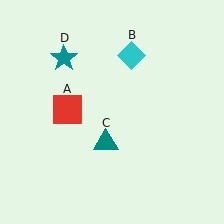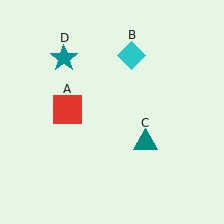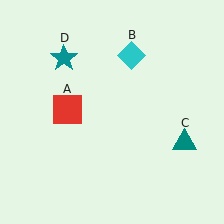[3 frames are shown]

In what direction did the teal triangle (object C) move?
The teal triangle (object C) moved right.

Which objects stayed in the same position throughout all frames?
Red square (object A) and cyan diamond (object B) and teal star (object D) remained stationary.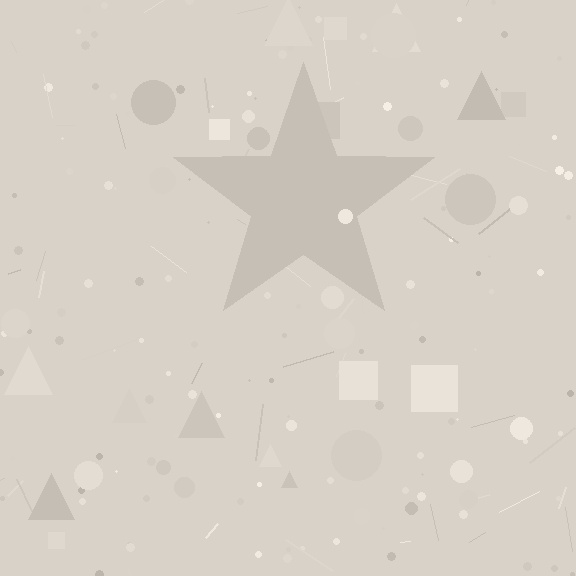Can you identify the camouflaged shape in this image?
The camouflaged shape is a star.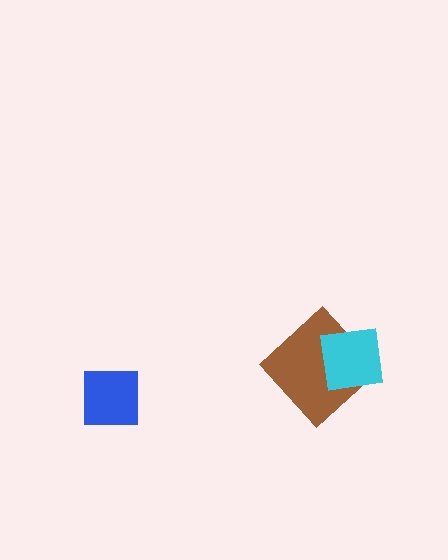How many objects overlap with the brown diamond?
1 object overlaps with the brown diamond.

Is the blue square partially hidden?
No, no other shape covers it.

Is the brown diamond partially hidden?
Yes, it is partially covered by another shape.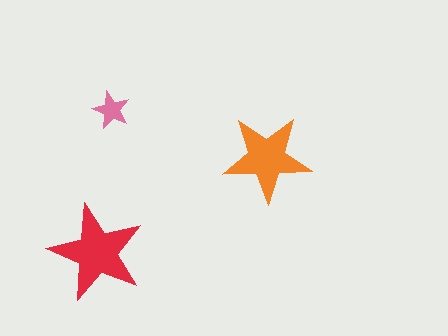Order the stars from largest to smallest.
the red one, the orange one, the pink one.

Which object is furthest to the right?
The orange star is rightmost.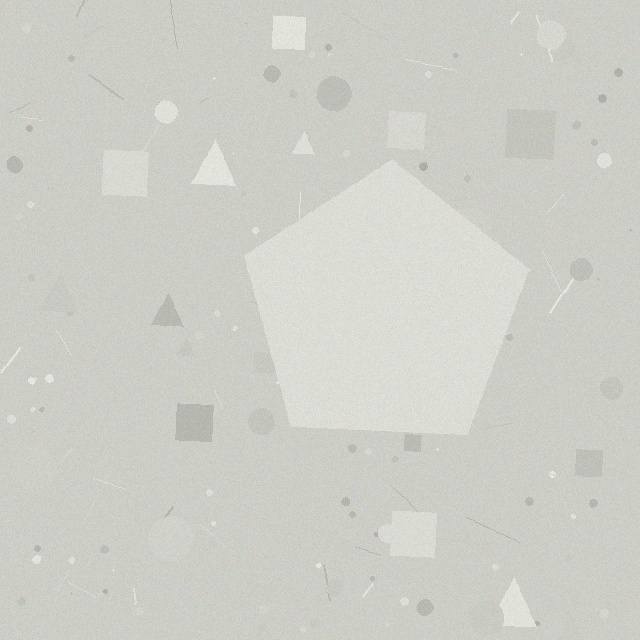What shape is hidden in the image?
A pentagon is hidden in the image.